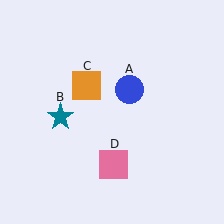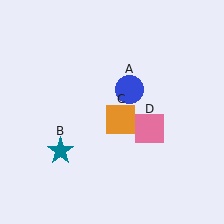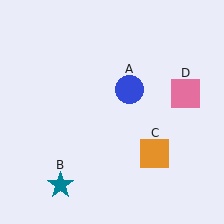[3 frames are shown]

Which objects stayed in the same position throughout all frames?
Blue circle (object A) remained stationary.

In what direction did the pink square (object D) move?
The pink square (object D) moved up and to the right.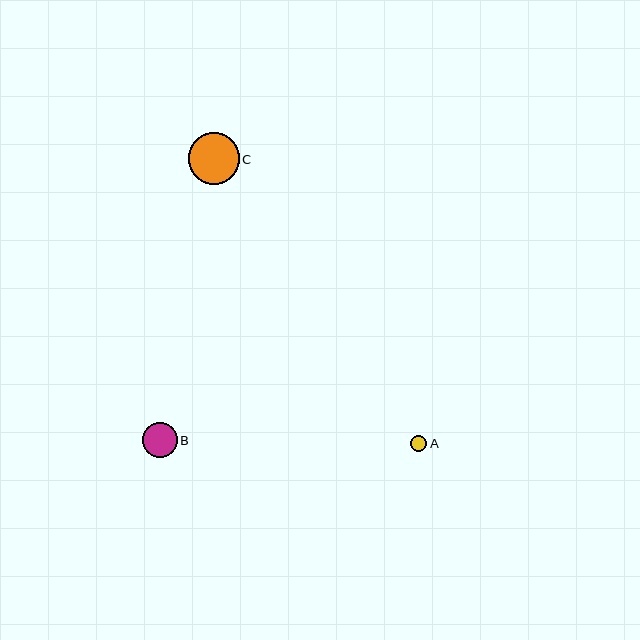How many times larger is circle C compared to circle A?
Circle C is approximately 3.1 times the size of circle A.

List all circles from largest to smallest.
From largest to smallest: C, B, A.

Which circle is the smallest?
Circle A is the smallest with a size of approximately 16 pixels.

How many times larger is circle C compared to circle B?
Circle C is approximately 1.5 times the size of circle B.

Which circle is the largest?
Circle C is the largest with a size of approximately 51 pixels.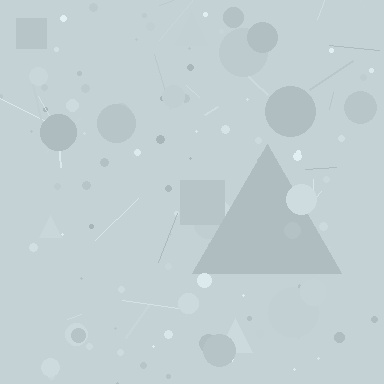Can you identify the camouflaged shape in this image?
The camouflaged shape is a triangle.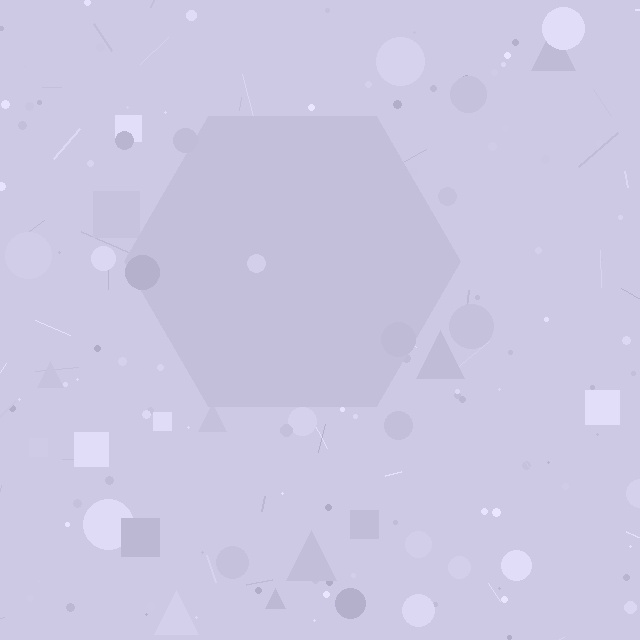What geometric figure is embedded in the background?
A hexagon is embedded in the background.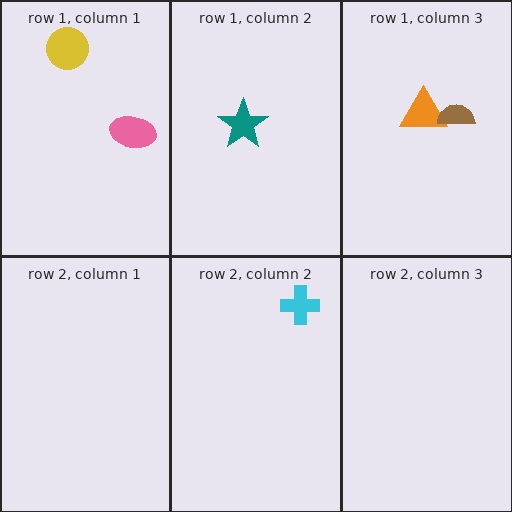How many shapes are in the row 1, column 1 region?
2.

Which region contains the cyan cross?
The row 2, column 2 region.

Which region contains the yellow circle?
The row 1, column 1 region.